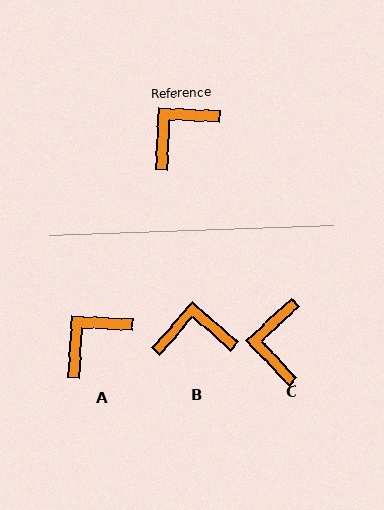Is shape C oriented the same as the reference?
No, it is off by about 47 degrees.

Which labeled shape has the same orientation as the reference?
A.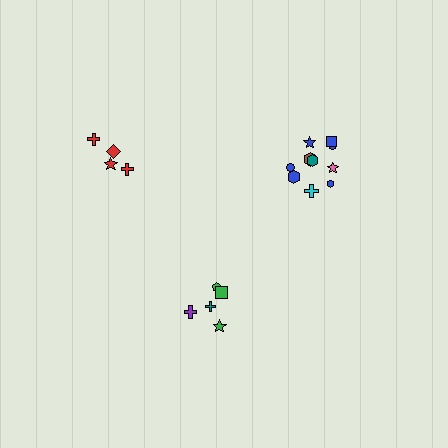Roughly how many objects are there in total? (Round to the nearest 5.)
Roughly 20 objects in total.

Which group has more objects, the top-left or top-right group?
The top-right group.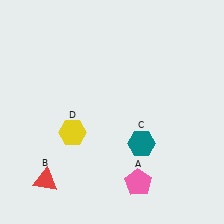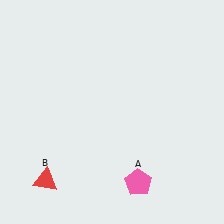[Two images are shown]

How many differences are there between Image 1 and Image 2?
There are 2 differences between the two images.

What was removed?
The teal hexagon (C), the yellow hexagon (D) were removed in Image 2.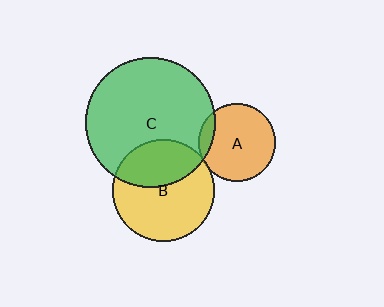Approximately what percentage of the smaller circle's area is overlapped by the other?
Approximately 5%.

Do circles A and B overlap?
Yes.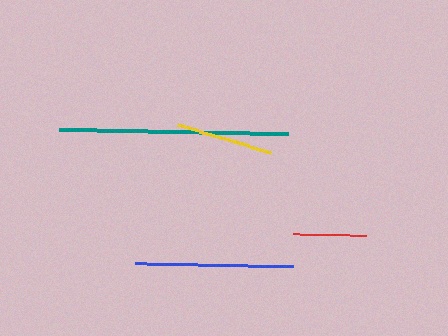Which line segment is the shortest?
The red line is the shortest at approximately 73 pixels.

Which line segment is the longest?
The teal line is the longest at approximately 229 pixels.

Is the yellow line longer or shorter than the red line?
The yellow line is longer than the red line.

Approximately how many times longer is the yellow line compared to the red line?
The yellow line is approximately 1.3 times the length of the red line.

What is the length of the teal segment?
The teal segment is approximately 229 pixels long.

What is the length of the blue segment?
The blue segment is approximately 158 pixels long.